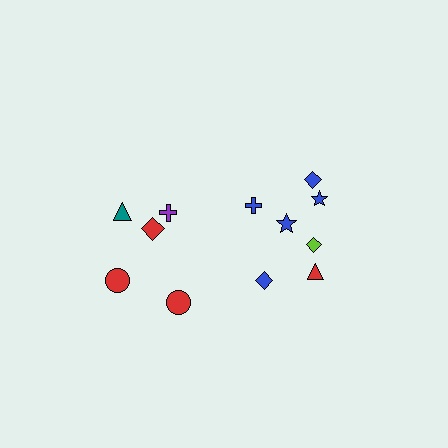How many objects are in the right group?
There are 7 objects.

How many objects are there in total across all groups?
There are 12 objects.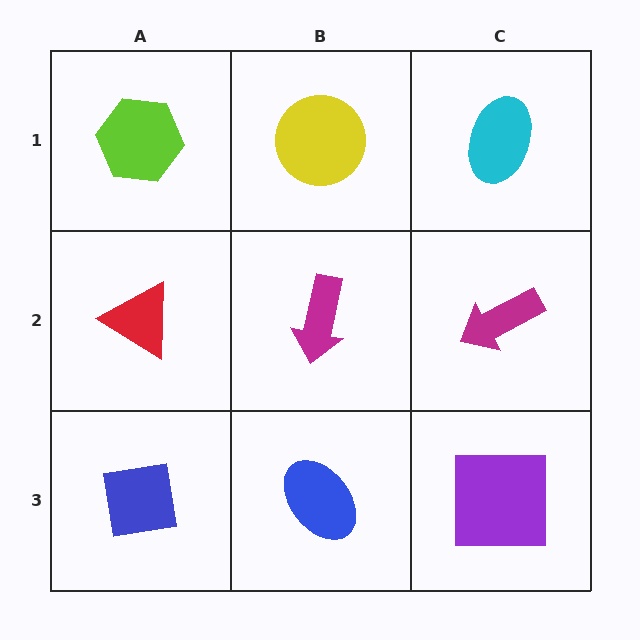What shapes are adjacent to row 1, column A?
A red triangle (row 2, column A), a yellow circle (row 1, column B).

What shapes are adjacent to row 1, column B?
A magenta arrow (row 2, column B), a lime hexagon (row 1, column A), a cyan ellipse (row 1, column C).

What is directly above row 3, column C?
A magenta arrow.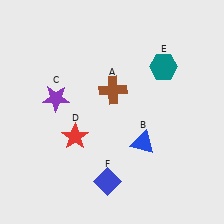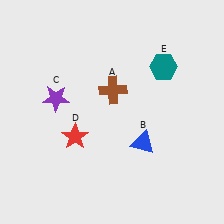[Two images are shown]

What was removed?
The blue diamond (F) was removed in Image 2.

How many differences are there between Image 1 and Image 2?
There is 1 difference between the two images.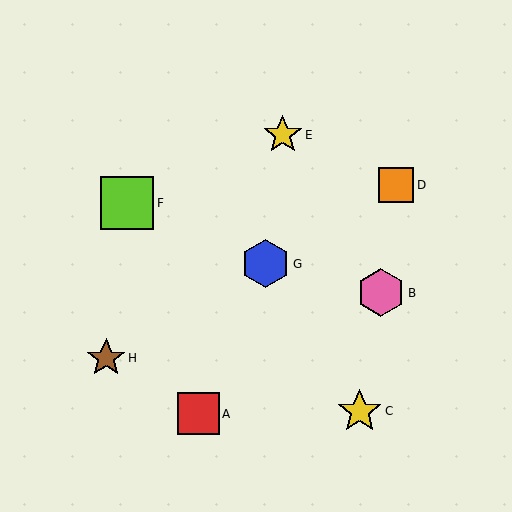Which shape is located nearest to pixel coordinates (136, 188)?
The lime square (labeled F) at (127, 203) is nearest to that location.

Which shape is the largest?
The lime square (labeled F) is the largest.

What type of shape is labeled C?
Shape C is a yellow star.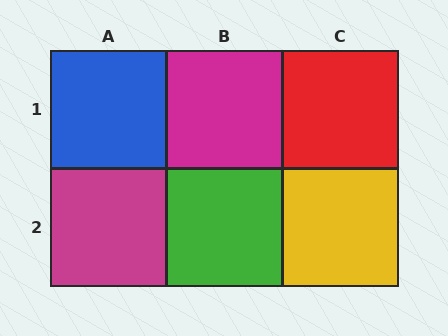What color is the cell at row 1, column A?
Blue.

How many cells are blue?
1 cell is blue.